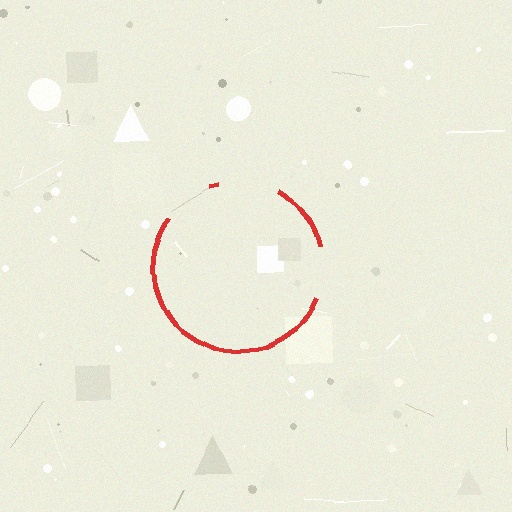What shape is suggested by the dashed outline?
The dashed outline suggests a circle.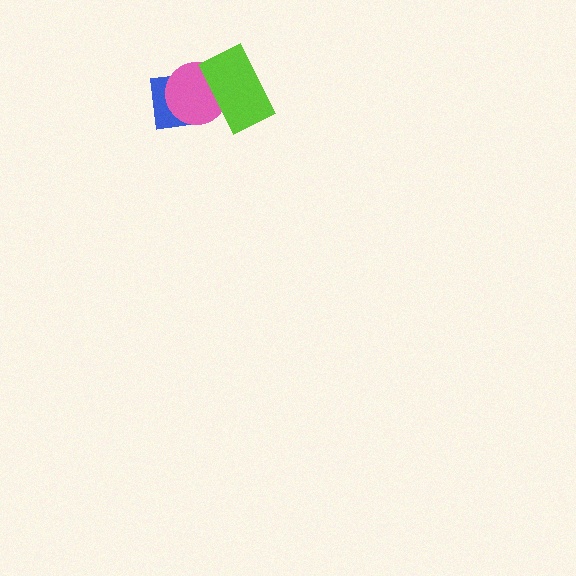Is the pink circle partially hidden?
Yes, it is partially covered by another shape.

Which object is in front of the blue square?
The pink circle is in front of the blue square.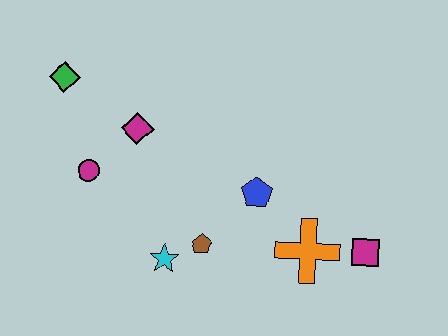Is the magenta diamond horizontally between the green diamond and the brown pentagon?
Yes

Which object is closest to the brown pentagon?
The cyan star is closest to the brown pentagon.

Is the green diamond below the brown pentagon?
No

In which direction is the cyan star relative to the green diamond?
The cyan star is below the green diamond.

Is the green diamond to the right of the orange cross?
No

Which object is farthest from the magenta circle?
The magenta square is farthest from the magenta circle.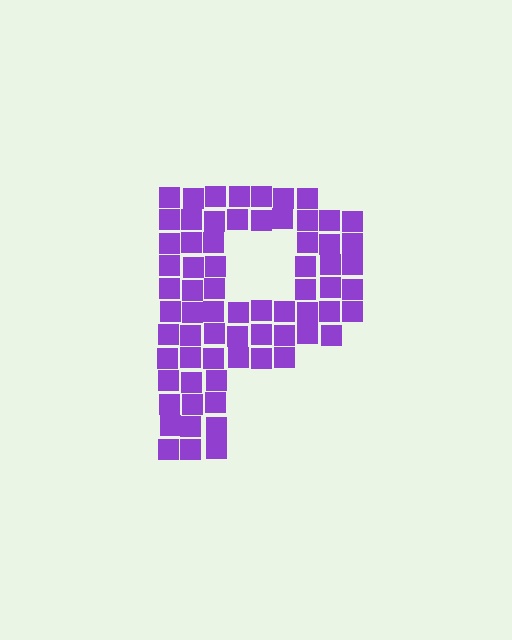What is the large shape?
The large shape is the letter P.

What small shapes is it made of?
It is made of small squares.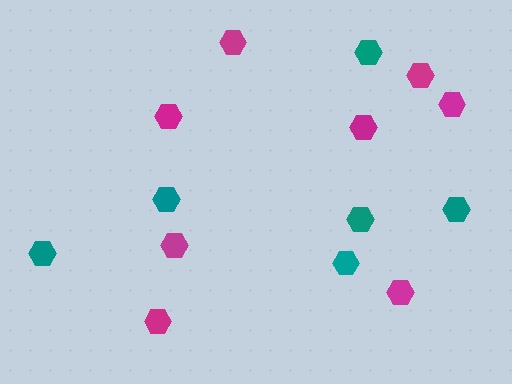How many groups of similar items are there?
There are 2 groups: one group of teal hexagons (6) and one group of magenta hexagons (8).